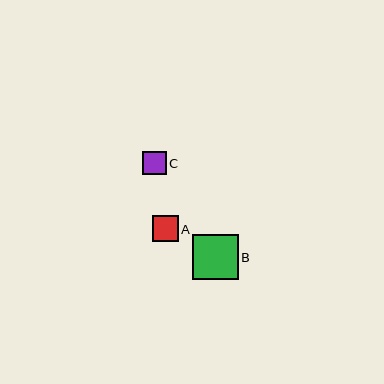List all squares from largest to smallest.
From largest to smallest: B, A, C.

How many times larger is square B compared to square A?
Square B is approximately 1.8 times the size of square A.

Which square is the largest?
Square B is the largest with a size of approximately 45 pixels.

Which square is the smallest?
Square C is the smallest with a size of approximately 23 pixels.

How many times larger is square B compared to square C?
Square B is approximately 1.9 times the size of square C.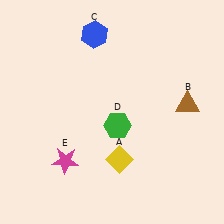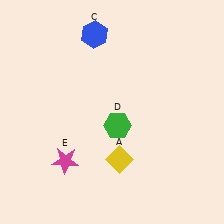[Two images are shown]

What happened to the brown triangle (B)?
The brown triangle (B) was removed in Image 2. It was in the top-right area of Image 1.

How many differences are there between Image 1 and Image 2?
There is 1 difference between the two images.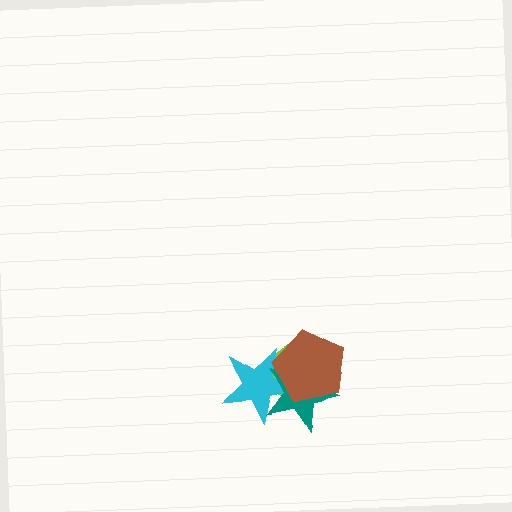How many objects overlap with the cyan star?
3 objects overlap with the cyan star.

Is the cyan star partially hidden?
Yes, it is partially covered by another shape.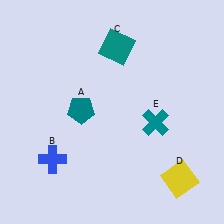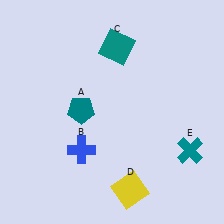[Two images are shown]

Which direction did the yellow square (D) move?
The yellow square (D) moved left.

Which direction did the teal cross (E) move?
The teal cross (E) moved right.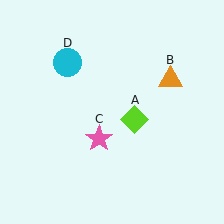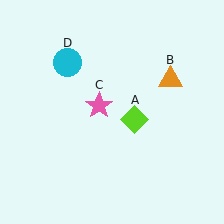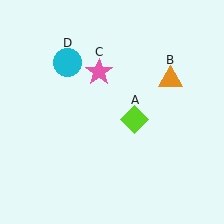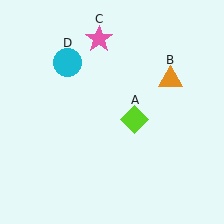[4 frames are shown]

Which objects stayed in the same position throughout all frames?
Lime diamond (object A) and orange triangle (object B) and cyan circle (object D) remained stationary.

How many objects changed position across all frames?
1 object changed position: pink star (object C).